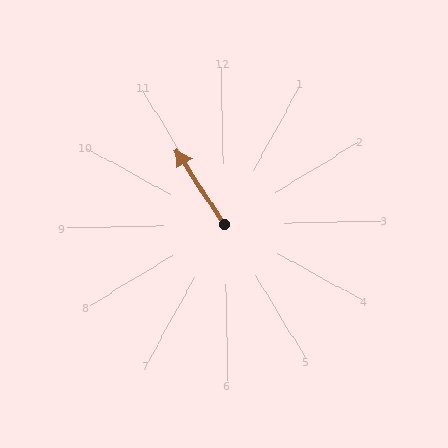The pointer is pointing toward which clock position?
Roughly 11 o'clock.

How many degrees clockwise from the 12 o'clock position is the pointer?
Approximately 328 degrees.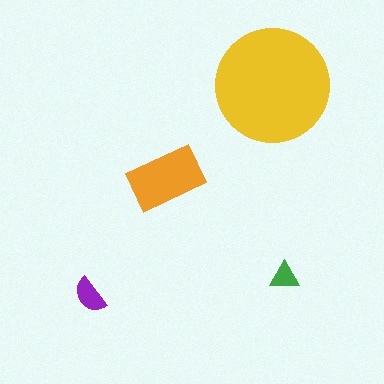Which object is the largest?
The yellow circle.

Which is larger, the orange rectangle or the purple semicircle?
The orange rectangle.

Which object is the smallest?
The green triangle.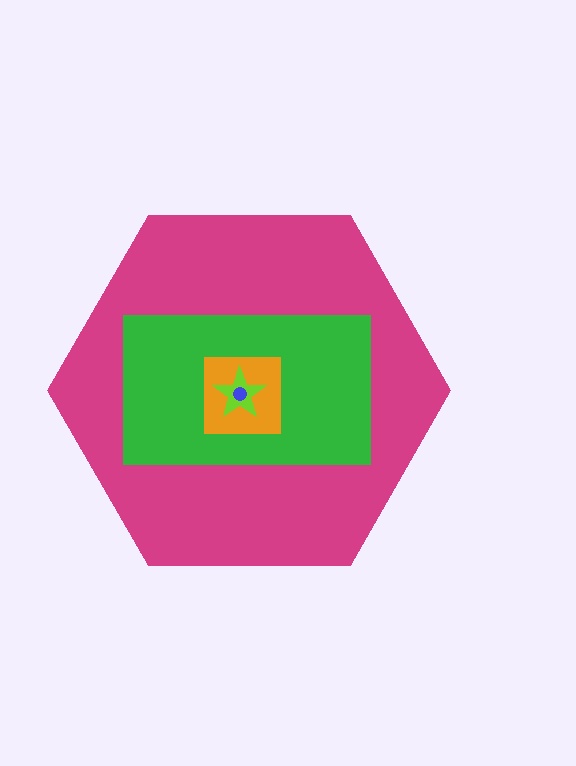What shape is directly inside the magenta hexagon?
The green rectangle.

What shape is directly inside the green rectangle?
The orange square.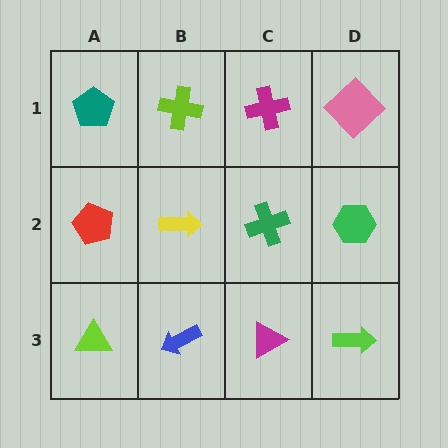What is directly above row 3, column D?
A green hexagon.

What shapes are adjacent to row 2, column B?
A lime cross (row 1, column B), a blue arrow (row 3, column B), a red pentagon (row 2, column A), a green cross (row 2, column C).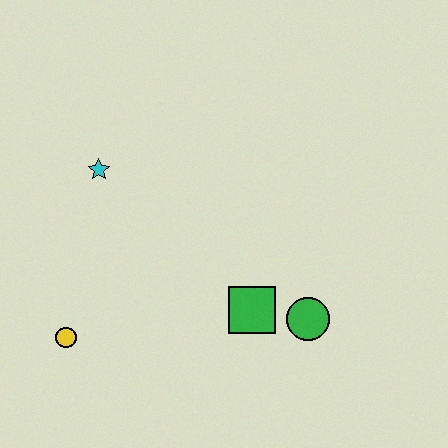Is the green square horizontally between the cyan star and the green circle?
Yes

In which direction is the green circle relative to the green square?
The green circle is to the right of the green square.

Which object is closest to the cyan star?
The yellow circle is closest to the cyan star.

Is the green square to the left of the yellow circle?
No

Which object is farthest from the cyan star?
The green circle is farthest from the cyan star.